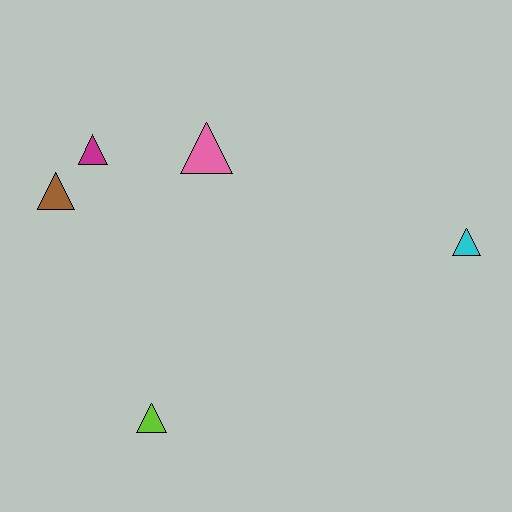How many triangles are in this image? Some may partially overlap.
There are 5 triangles.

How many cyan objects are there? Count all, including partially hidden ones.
There is 1 cyan object.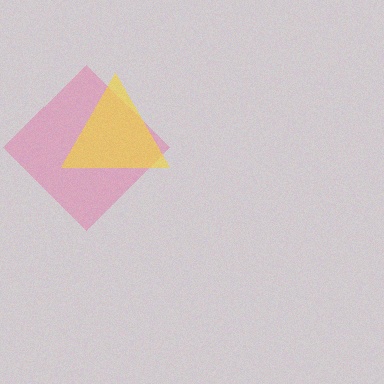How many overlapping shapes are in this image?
There are 2 overlapping shapes in the image.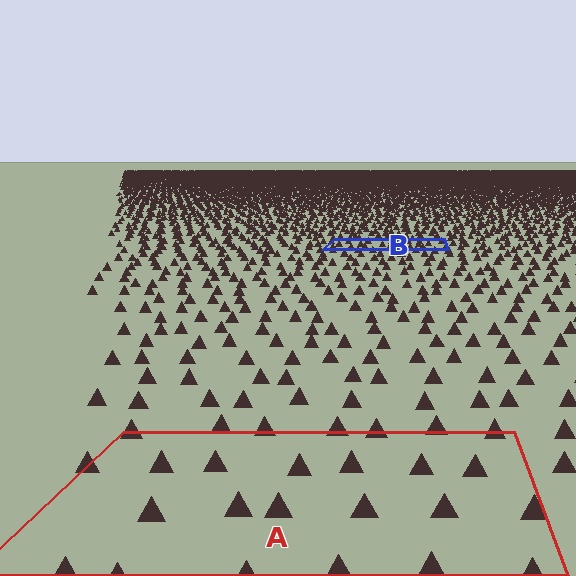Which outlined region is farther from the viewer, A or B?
Region B is farther from the viewer — the texture elements inside it appear smaller and more densely packed.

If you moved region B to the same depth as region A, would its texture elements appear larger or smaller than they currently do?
They would appear larger. At a closer depth, the same texture elements are projected at a bigger on-screen size.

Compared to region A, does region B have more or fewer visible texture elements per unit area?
Region B has more texture elements per unit area — they are packed more densely because it is farther away.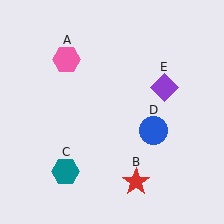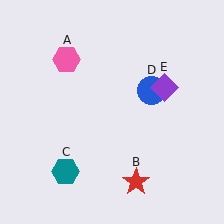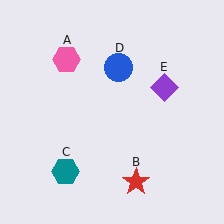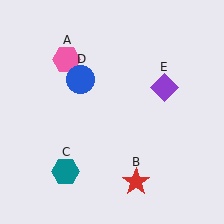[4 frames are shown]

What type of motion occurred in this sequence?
The blue circle (object D) rotated counterclockwise around the center of the scene.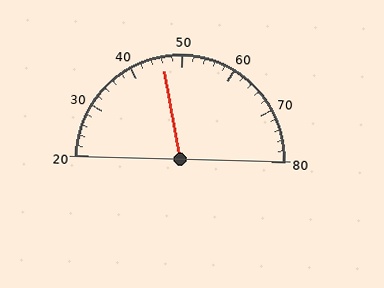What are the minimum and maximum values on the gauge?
The gauge ranges from 20 to 80.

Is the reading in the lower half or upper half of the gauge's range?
The reading is in the lower half of the range (20 to 80).